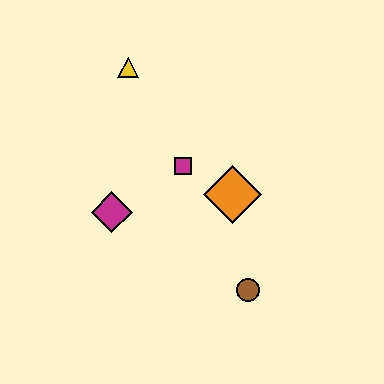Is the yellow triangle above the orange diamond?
Yes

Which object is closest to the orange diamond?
The magenta square is closest to the orange diamond.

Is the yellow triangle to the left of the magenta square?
Yes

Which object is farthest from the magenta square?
The brown circle is farthest from the magenta square.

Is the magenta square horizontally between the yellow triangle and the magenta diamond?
No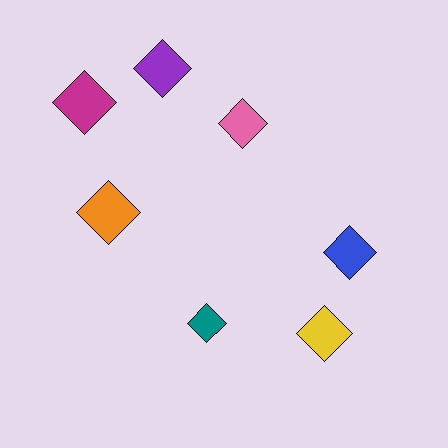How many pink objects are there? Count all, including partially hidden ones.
There is 1 pink object.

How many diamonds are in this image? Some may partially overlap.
There are 7 diamonds.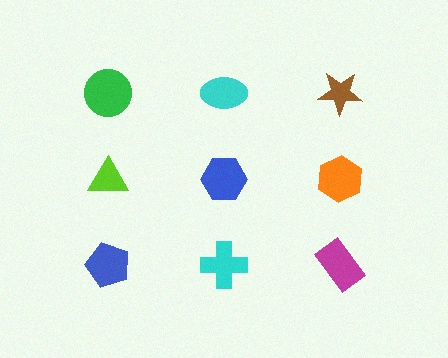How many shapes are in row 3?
3 shapes.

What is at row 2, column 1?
A lime triangle.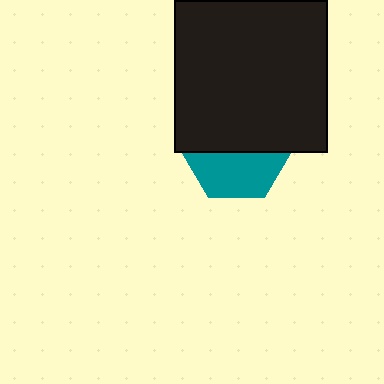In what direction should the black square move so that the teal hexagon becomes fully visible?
The black square should move up. That is the shortest direction to clear the overlap and leave the teal hexagon fully visible.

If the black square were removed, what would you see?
You would see the complete teal hexagon.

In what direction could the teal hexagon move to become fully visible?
The teal hexagon could move down. That would shift it out from behind the black square entirely.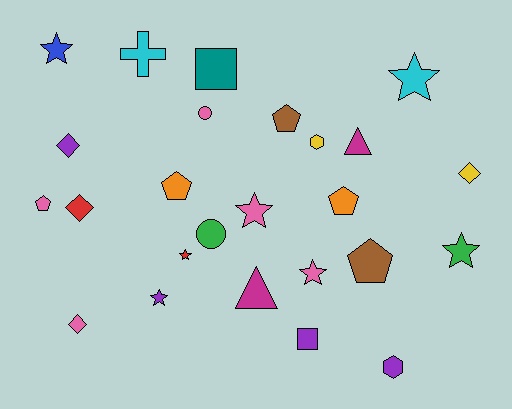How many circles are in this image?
There are 2 circles.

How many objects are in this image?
There are 25 objects.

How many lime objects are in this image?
There are no lime objects.